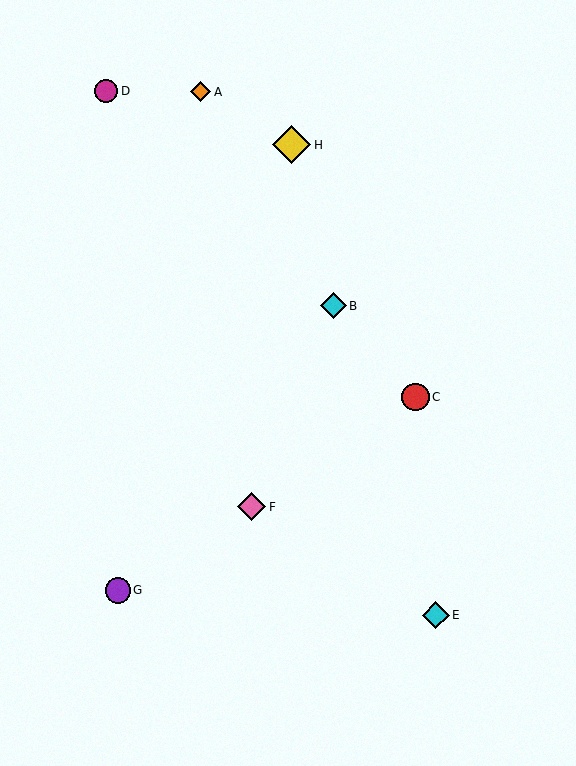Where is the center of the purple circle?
The center of the purple circle is at (118, 591).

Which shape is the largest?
The yellow diamond (labeled H) is the largest.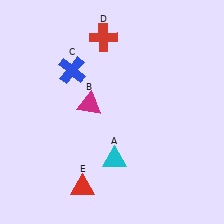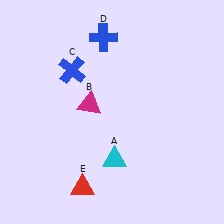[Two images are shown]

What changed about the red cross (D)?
In Image 1, D is red. In Image 2, it changed to blue.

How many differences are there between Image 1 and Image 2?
There is 1 difference between the two images.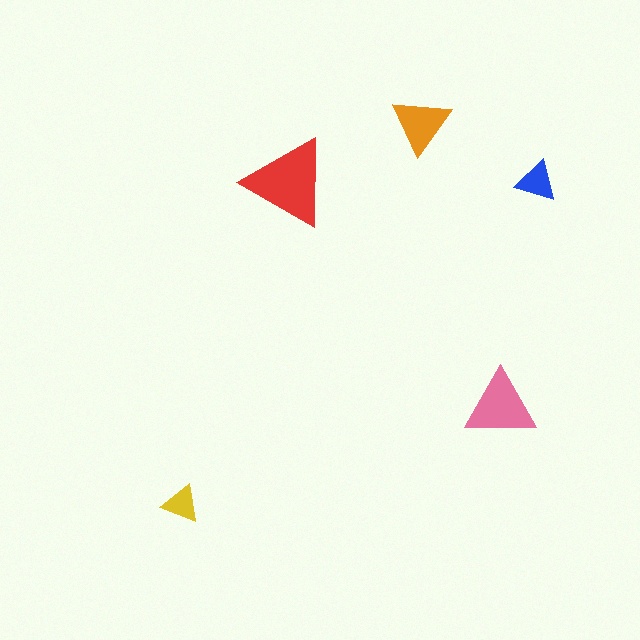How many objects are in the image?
There are 5 objects in the image.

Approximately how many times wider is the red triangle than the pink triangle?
About 1.5 times wider.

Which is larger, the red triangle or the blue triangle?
The red one.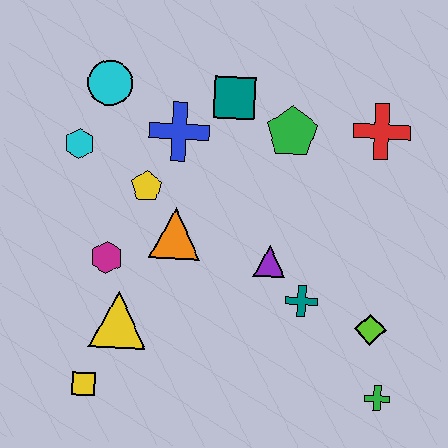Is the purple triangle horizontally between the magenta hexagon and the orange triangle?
No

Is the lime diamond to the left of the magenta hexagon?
No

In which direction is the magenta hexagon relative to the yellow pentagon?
The magenta hexagon is below the yellow pentagon.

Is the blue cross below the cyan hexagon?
No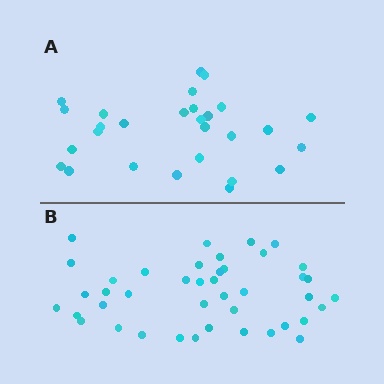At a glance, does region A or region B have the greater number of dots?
Region B (the bottom region) has more dots.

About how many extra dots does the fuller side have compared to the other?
Region B has approximately 15 more dots than region A.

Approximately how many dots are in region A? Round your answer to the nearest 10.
About 30 dots. (The exact count is 28, which rounds to 30.)